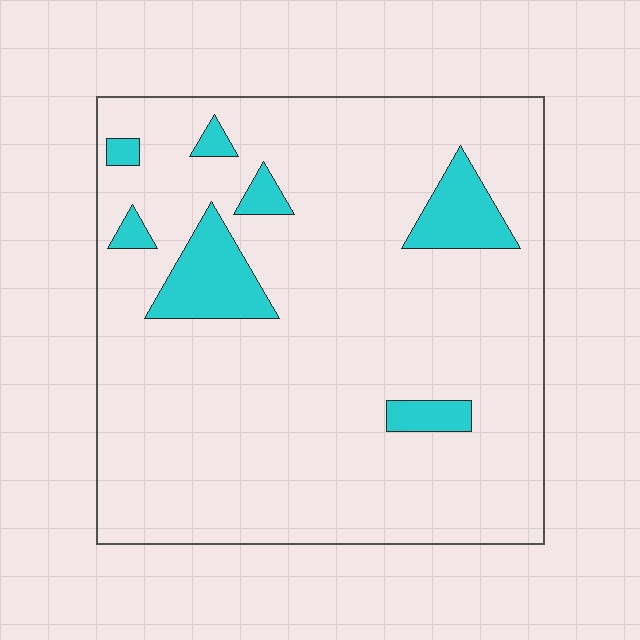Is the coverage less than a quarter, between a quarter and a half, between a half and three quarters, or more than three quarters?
Less than a quarter.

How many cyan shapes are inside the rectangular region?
7.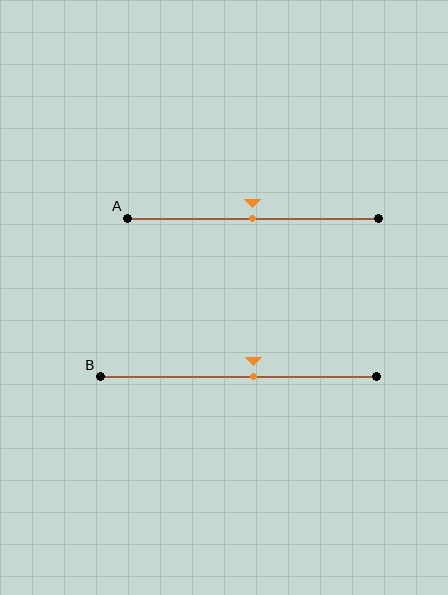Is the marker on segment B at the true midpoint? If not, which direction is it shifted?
No, the marker on segment B is shifted to the right by about 5% of the segment length.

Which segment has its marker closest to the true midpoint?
Segment A has its marker closest to the true midpoint.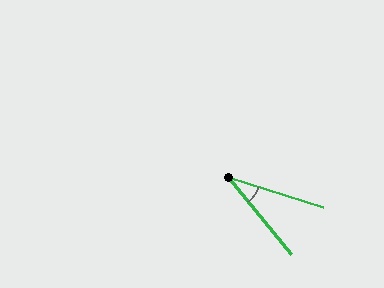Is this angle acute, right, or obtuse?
It is acute.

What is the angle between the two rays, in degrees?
Approximately 34 degrees.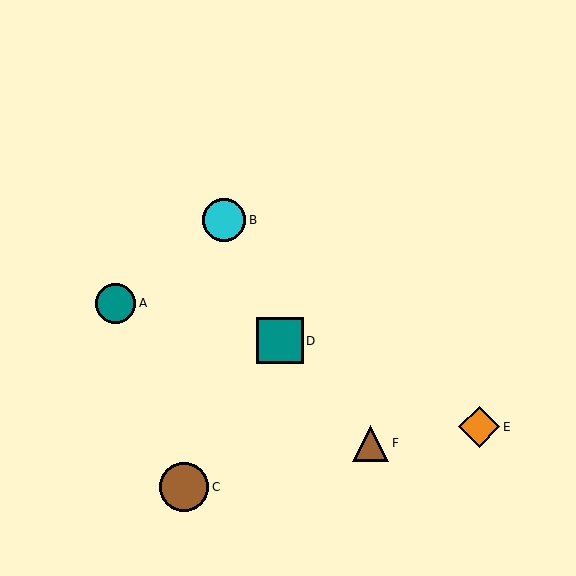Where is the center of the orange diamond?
The center of the orange diamond is at (479, 427).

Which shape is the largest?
The brown circle (labeled C) is the largest.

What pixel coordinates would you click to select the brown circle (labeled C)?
Click at (184, 487) to select the brown circle C.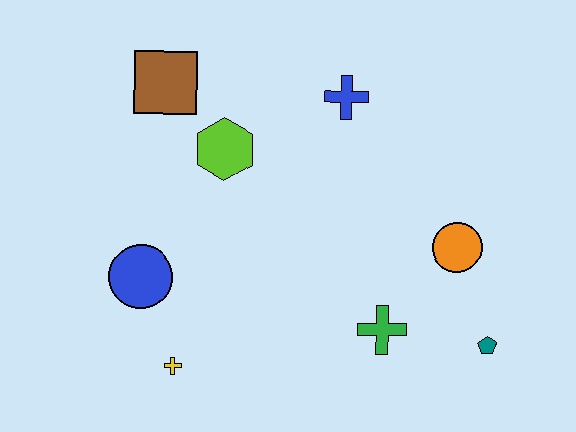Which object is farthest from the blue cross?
The yellow cross is farthest from the blue cross.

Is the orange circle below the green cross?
No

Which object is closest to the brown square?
The lime hexagon is closest to the brown square.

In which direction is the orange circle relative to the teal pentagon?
The orange circle is above the teal pentagon.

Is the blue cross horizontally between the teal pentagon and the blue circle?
Yes